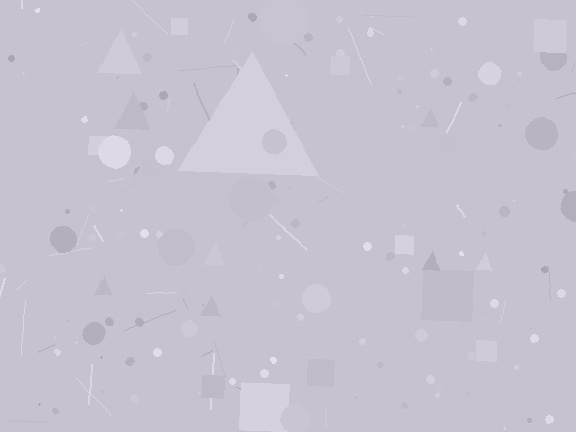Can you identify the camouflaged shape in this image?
The camouflaged shape is a triangle.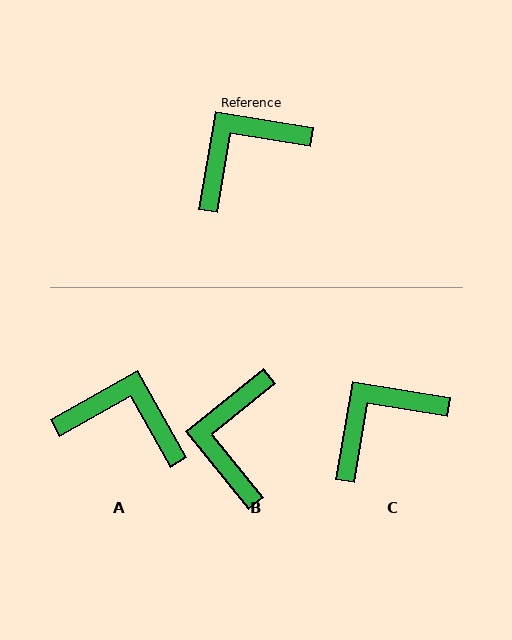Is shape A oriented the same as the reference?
No, it is off by about 51 degrees.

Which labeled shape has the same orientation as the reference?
C.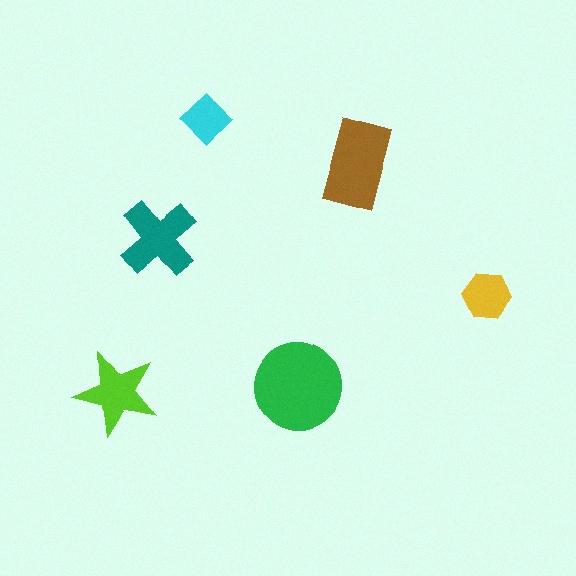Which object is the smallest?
The cyan diamond.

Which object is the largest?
The green circle.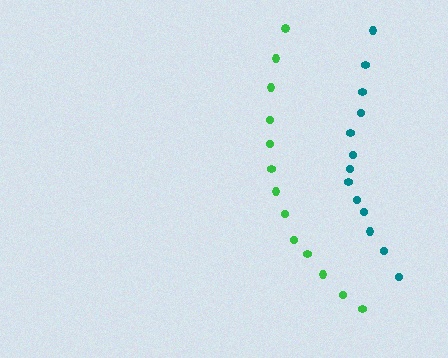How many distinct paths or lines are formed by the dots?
There are 2 distinct paths.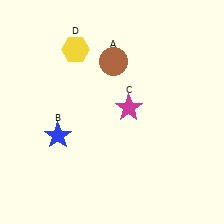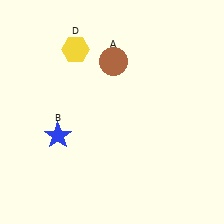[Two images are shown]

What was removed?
The magenta star (C) was removed in Image 2.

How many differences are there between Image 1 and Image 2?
There is 1 difference between the two images.